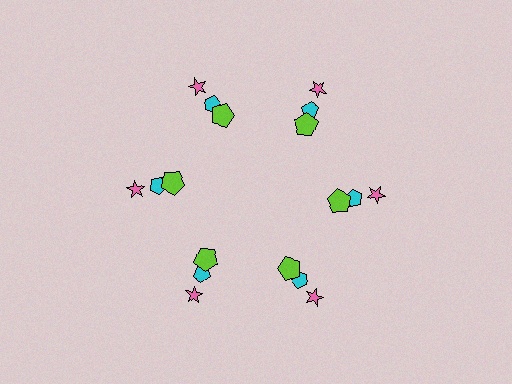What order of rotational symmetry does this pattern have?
This pattern has 6-fold rotational symmetry.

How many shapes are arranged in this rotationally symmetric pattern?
There are 18 shapes, arranged in 6 groups of 3.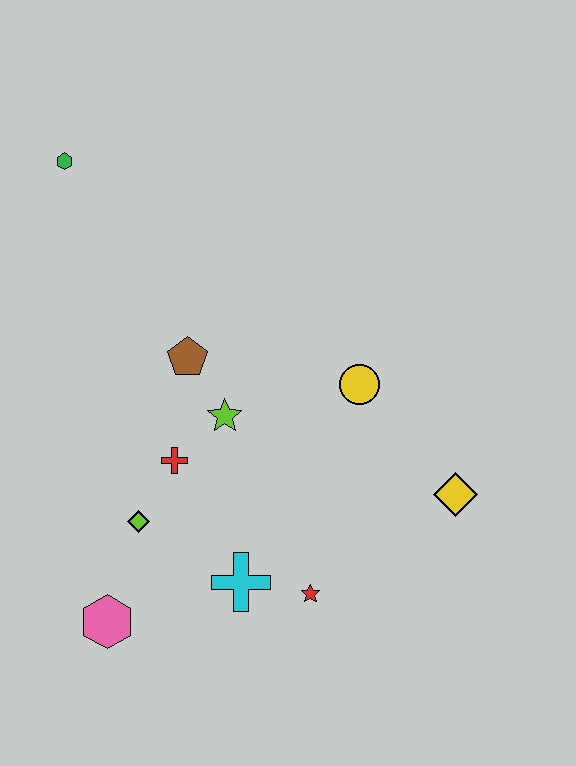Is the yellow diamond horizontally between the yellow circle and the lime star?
No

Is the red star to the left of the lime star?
No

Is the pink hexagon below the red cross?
Yes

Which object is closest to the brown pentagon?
The lime star is closest to the brown pentagon.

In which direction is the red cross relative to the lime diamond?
The red cross is above the lime diamond.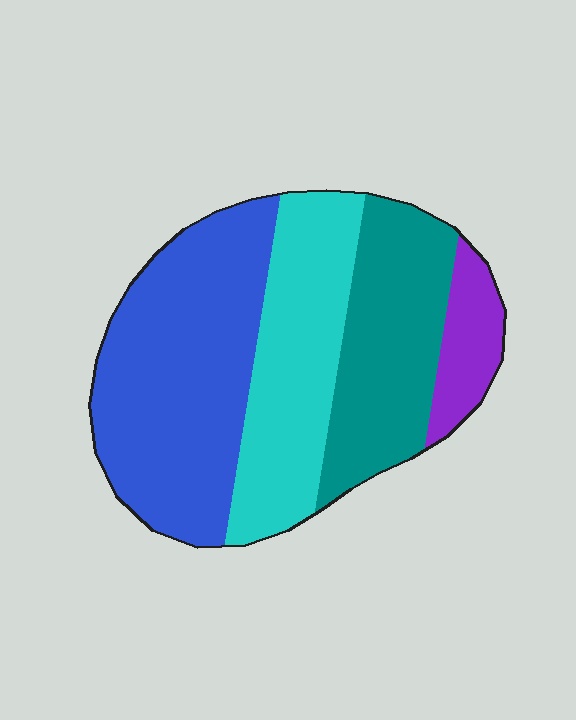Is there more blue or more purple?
Blue.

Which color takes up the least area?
Purple, at roughly 10%.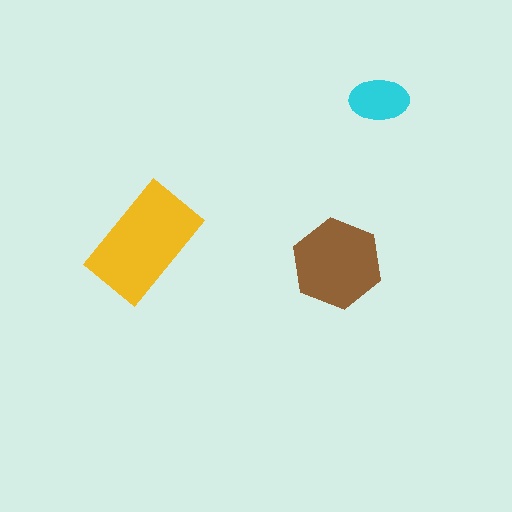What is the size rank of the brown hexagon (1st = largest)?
2nd.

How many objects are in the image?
There are 3 objects in the image.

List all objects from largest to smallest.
The yellow rectangle, the brown hexagon, the cyan ellipse.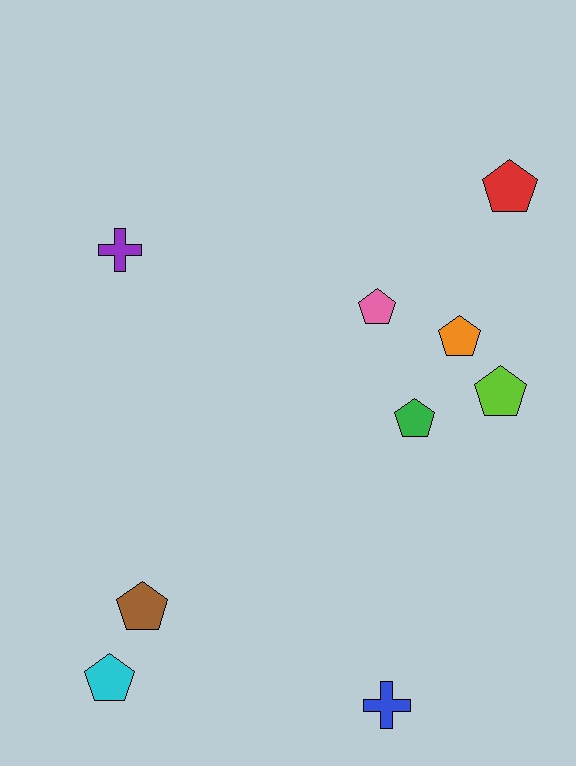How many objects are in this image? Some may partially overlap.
There are 9 objects.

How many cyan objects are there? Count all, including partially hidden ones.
There is 1 cyan object.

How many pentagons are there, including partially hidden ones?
There are 7 pentagons.